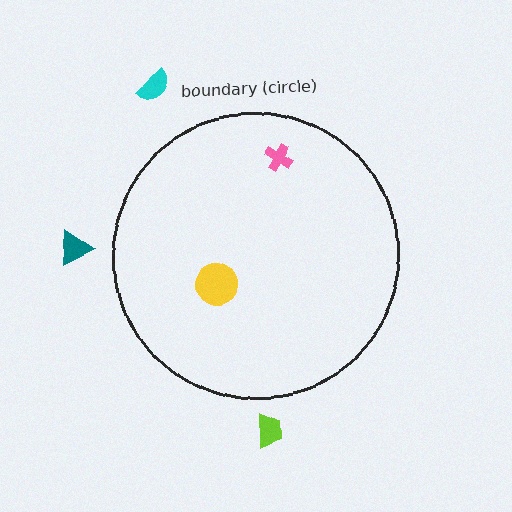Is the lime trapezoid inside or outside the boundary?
Outside.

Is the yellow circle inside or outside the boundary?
Inside.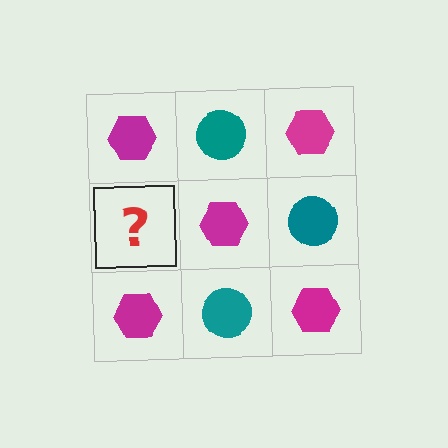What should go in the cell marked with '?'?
The missing cell should contain a teal circle.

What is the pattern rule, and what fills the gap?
The rule is that it alternates magenta hexagon and teal circle in a checkerboard pattern. The gap should be filled with a teal circle.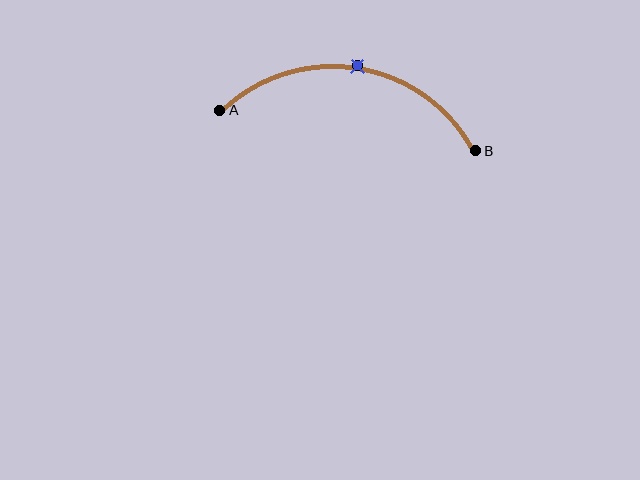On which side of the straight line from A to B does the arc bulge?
The arc bulges above the straight line connecting A and B.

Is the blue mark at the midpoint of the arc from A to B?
Yes. The blue mark lies on the arc at equal arc-length from both A and B — it is the arc midpoint.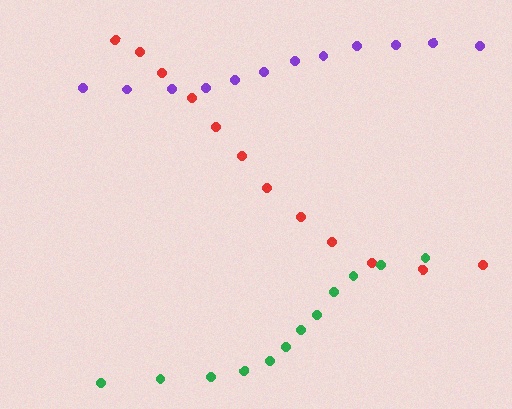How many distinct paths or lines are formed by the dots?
There are 3 distinct paths.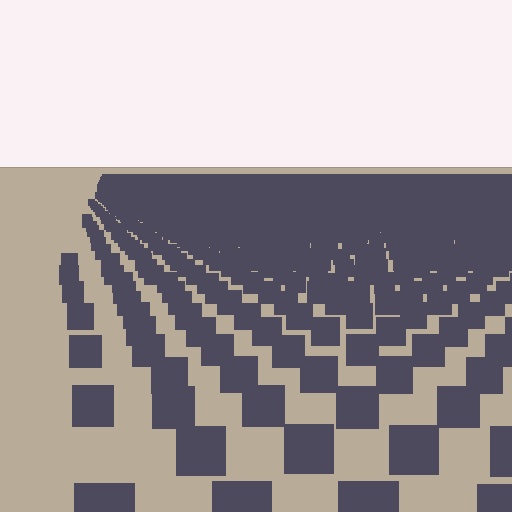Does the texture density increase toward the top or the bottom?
Density increases toward the top.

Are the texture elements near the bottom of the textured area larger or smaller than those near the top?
Larger. Near the bottom, elements are closer to the viewer and appear at a bigger on-screen size.